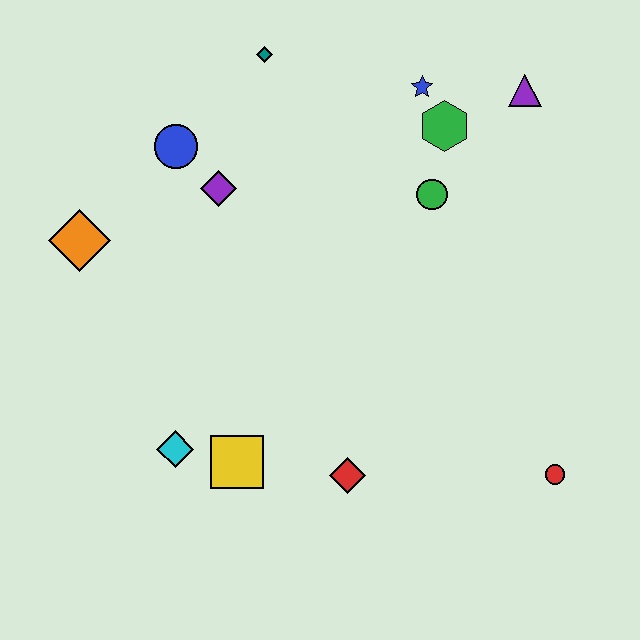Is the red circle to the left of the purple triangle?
No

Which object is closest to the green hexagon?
The blue star is closest to the green hexagon.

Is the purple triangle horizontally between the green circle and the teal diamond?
No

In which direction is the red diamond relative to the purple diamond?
The red diamond is below the purple diamond.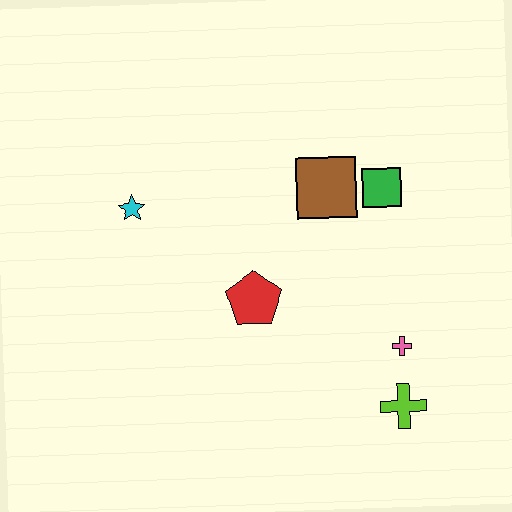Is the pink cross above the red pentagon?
No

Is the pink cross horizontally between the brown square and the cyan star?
No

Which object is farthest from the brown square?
The lime cross is farthest from the brown square.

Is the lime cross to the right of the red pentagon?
Yes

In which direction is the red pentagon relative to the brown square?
The red pentagon is below the brown square.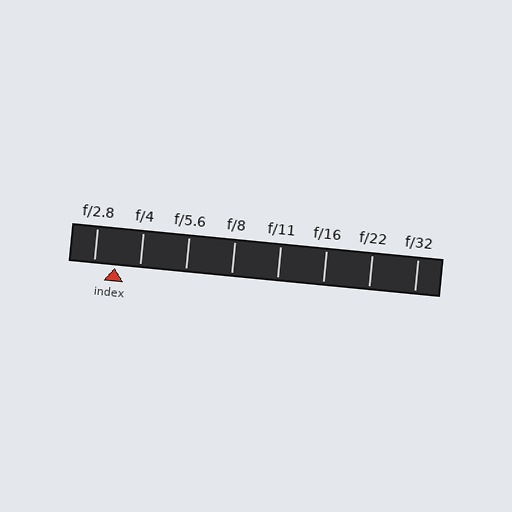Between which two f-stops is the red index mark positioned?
The index mark is between f/2.8 and f/4.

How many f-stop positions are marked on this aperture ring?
There are 8 f-stop positions marked.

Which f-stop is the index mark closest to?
The index mark is closest to f/2.8.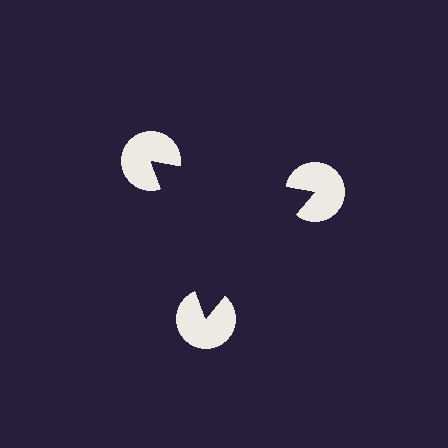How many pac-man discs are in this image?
There are 3 — one at each vertex of the illusory triangle.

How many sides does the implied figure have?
3 sides.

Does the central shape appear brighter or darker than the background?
It typically appears slightly darker than the background, even though no actual brightness change is drawn.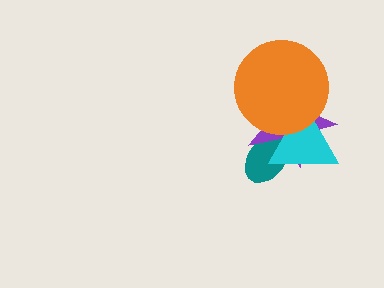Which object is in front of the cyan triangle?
The orange circle is in front of the cyan triangle.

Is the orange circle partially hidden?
No, no other shape covers it.